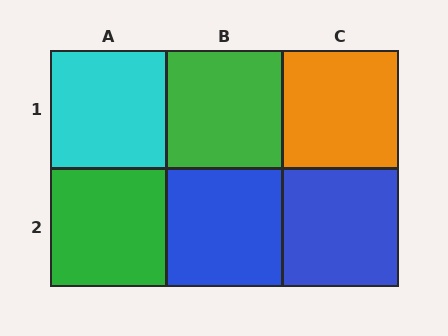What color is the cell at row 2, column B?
Blue.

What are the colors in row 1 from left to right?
Cyan, green, orange.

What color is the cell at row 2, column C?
Blue.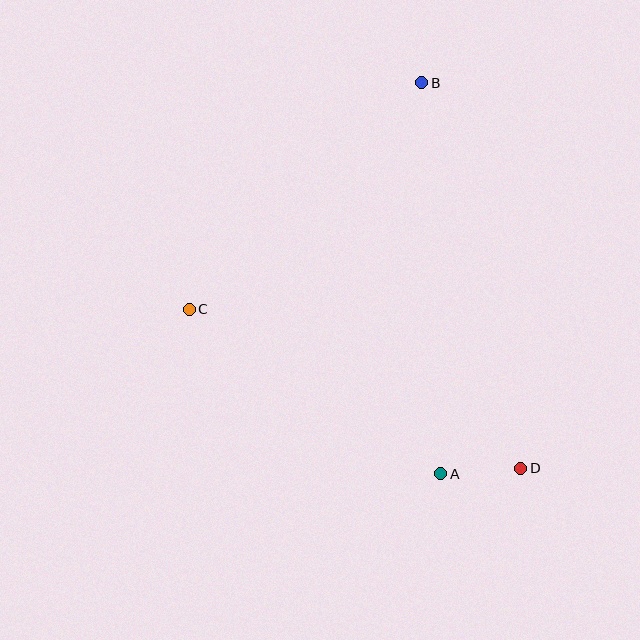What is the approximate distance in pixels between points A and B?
The distance between A and B is approximately 392 pixels.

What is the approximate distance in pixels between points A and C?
The distance between A and C is approximately 301 pixels.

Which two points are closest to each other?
Points A and D are closest to each other.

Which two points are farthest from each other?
Points B and D are farthest from each other.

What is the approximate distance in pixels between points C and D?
The distance between C and D is approximately 367 pixels.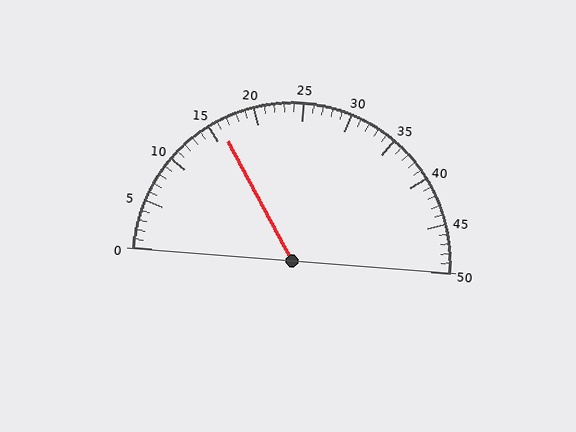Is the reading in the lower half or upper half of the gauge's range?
The reading is in the lower half of the range (0 to 50).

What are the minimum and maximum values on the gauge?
The gauge ranges from 0 to 50.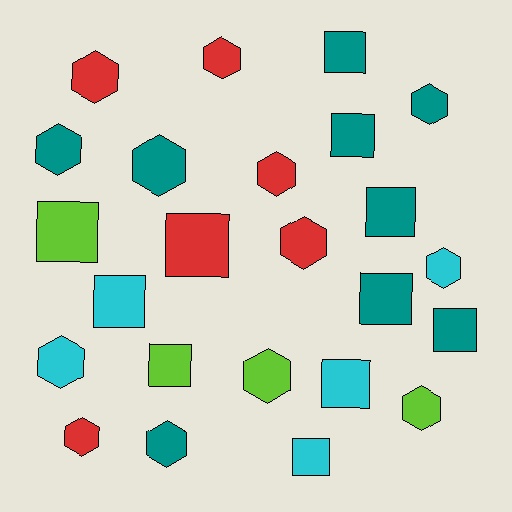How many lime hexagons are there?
There are 2 lime hexagons.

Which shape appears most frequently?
Hexagon, with 13 objects.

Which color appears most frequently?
Teal, with 9 objects.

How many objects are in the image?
There are 24 objects.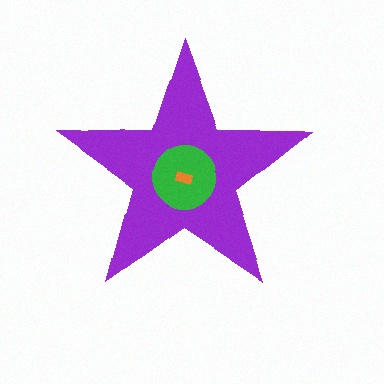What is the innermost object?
The orange rectangle.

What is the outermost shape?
The purple star.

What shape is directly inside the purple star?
The green circle.